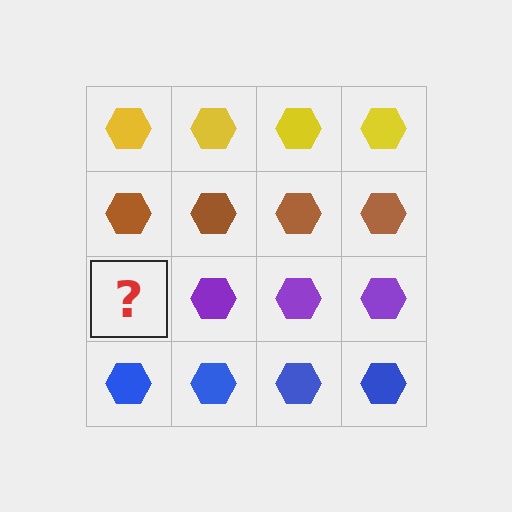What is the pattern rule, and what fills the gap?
The rule is that each row has a consistent color. The gap should be filled with a purple hexagon.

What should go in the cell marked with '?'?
The missing cell should contain a purple hexagon.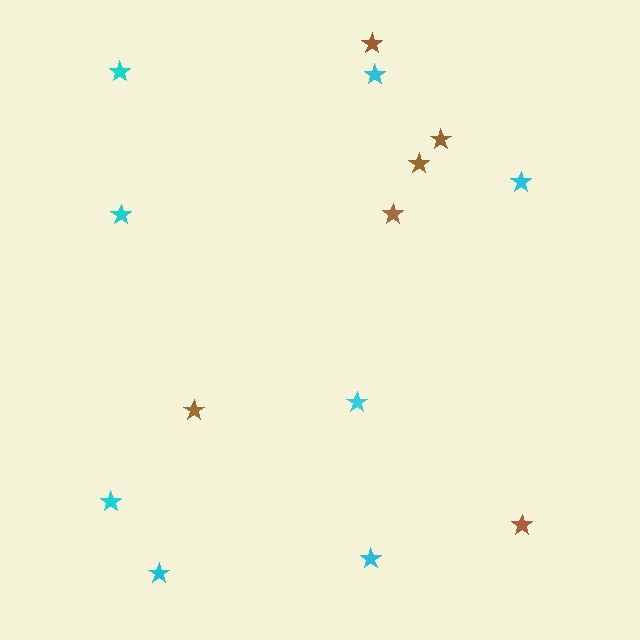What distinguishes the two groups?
There are 2 groups: one group of brown stars (6) and one group of cyan stars (8).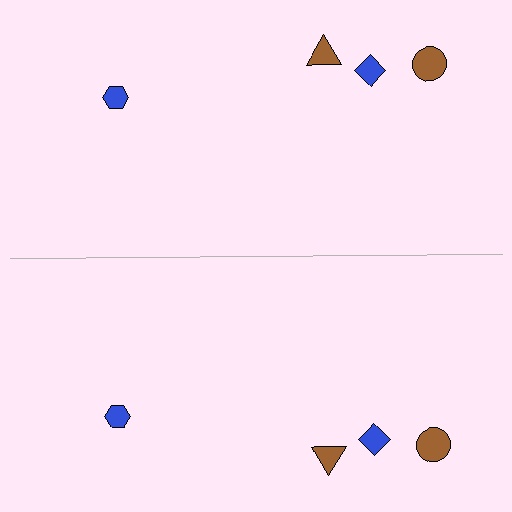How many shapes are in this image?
There are 8 shapes in this image.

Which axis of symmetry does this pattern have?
The pattern has a horizontal axis of symmetry running through the center of the image.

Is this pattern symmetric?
Yes, this pattern has bilateral (reflection) symmetry.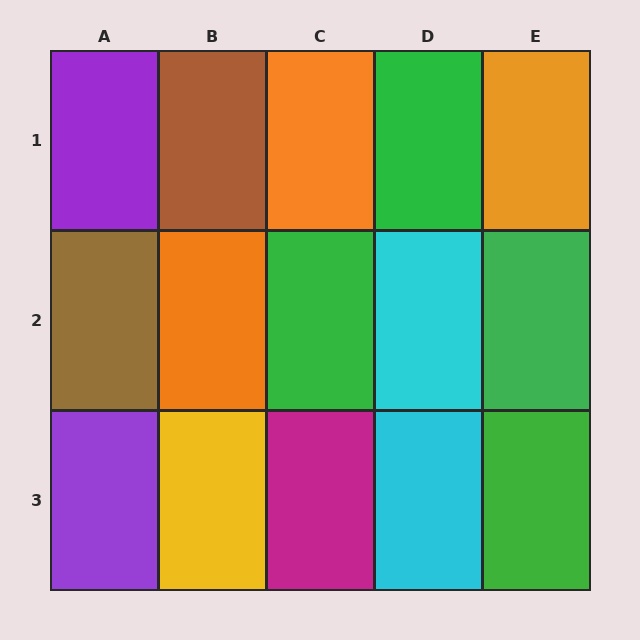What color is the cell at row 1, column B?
Brown.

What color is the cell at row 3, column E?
Green.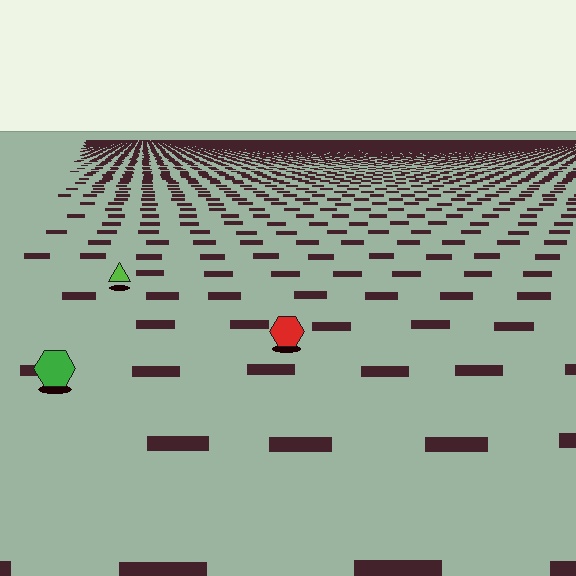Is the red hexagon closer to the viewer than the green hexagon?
No. The green hexagon is closer — you can tell from the texture gradient: the ground texture is coarser near it.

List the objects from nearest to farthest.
From nearest to farthest: the green hexagon, the red hexagon, the lime triangle.